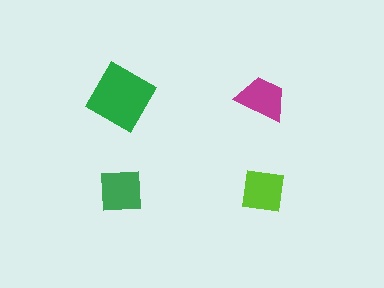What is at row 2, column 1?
A green square.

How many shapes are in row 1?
2 shapes.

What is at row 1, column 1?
A green square.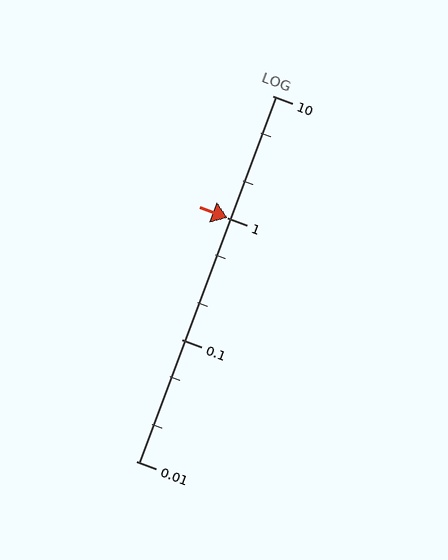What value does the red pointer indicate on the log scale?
The pointer indicates approximately 1.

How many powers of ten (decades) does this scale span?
The scale spans 3 decades, from 0.01 to 10.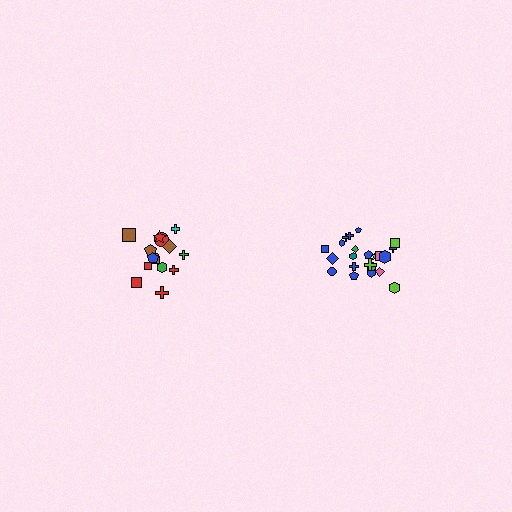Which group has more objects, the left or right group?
The right group.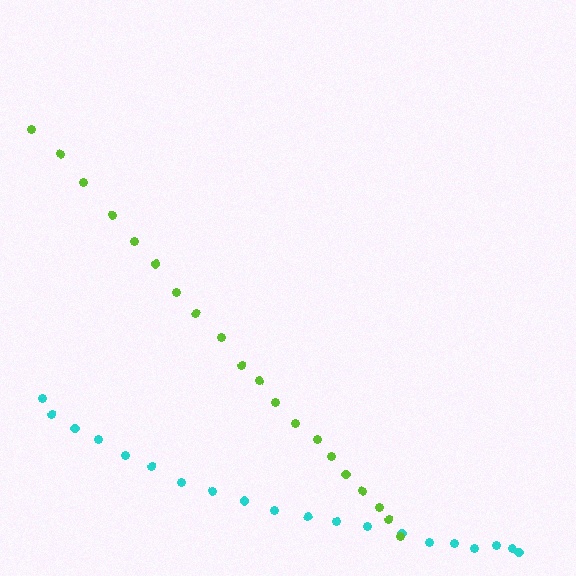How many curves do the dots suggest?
There are 2 distinct paths.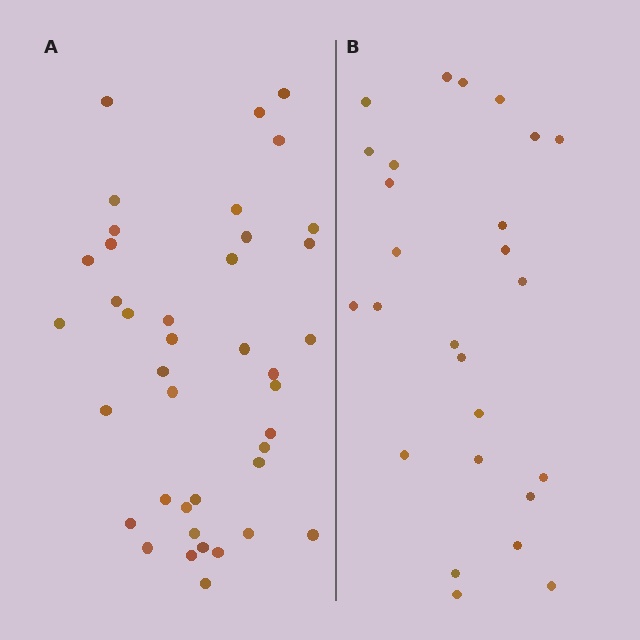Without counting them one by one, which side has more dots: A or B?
Region A (the left region) has more dots.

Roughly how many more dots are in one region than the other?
Region A has approximately 15 more dots than region B.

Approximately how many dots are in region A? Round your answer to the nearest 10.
About 40 dots.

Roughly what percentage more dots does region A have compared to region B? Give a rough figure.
About 55% more.